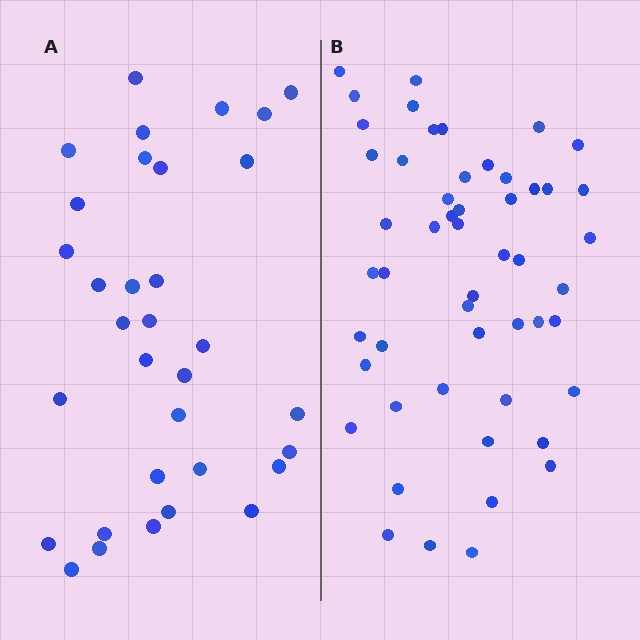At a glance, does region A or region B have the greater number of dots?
Region B (the right region) has more dots.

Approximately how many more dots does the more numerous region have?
Region B has approximately 20 more dots than region A.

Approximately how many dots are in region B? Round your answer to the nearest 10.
About 50 dots. (The exact count is 52, which rounds to 50.)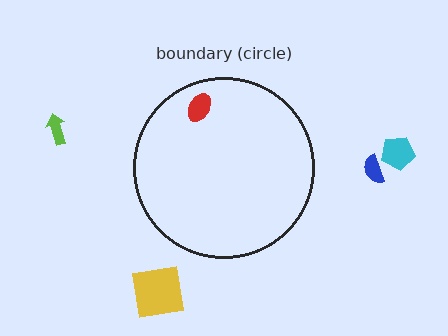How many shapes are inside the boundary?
1 inside, 4 outside.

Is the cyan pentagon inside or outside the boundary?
Outside.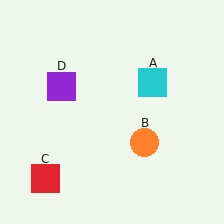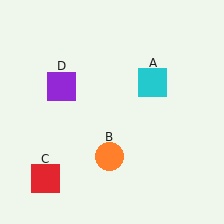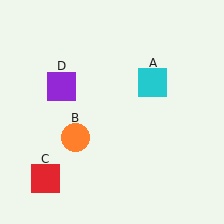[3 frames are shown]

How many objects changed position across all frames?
1 object changed position: orange circle (object B).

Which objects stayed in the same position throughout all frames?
Cyan square (object A) and red square (object C) and purple square (object D) remained stationary.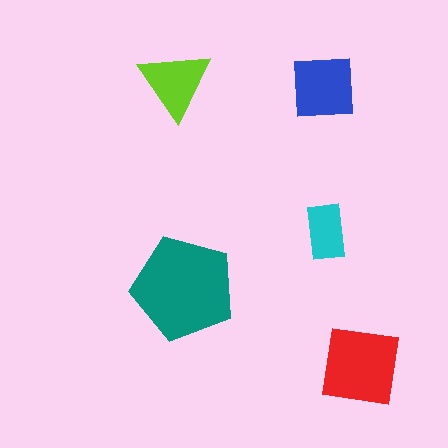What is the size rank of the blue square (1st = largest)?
3rd.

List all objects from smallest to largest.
The cyan rectangle, the lime triangle, the blue square, the red square, the teal pentagon.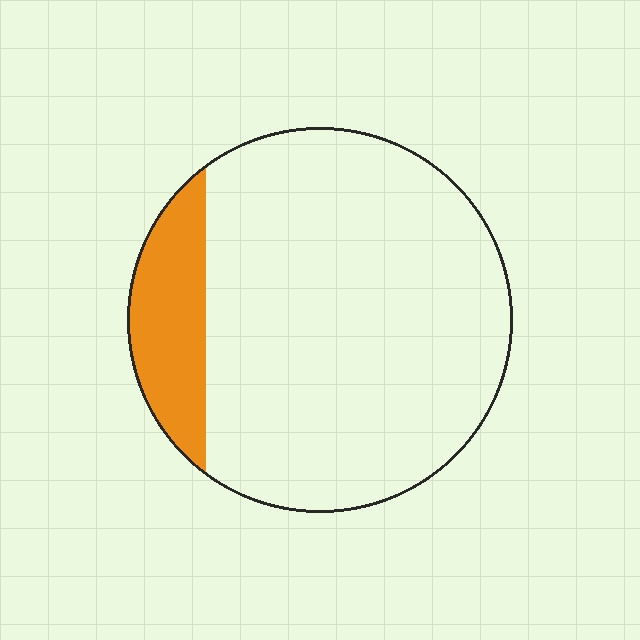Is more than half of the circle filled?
No.